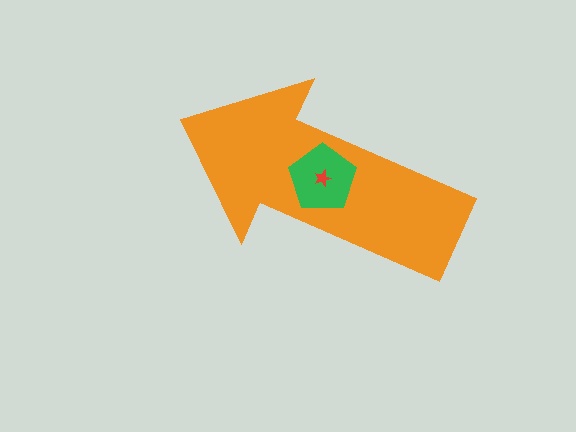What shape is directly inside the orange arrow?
The green pentagon.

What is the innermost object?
The red star.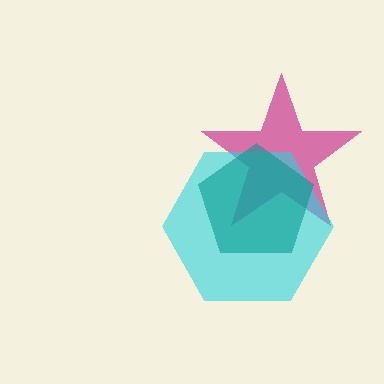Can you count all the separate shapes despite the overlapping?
Yes, there are 3 separate shapes.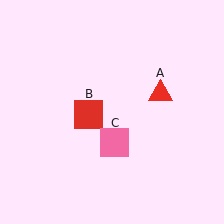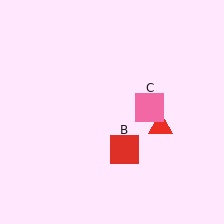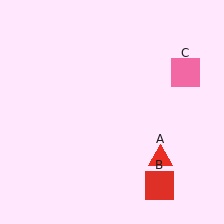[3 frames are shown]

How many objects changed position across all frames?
3 objects changed position: red triangle (object A), red square (object B), pink square (object C).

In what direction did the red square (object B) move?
The red square (object B) moved down and to the right.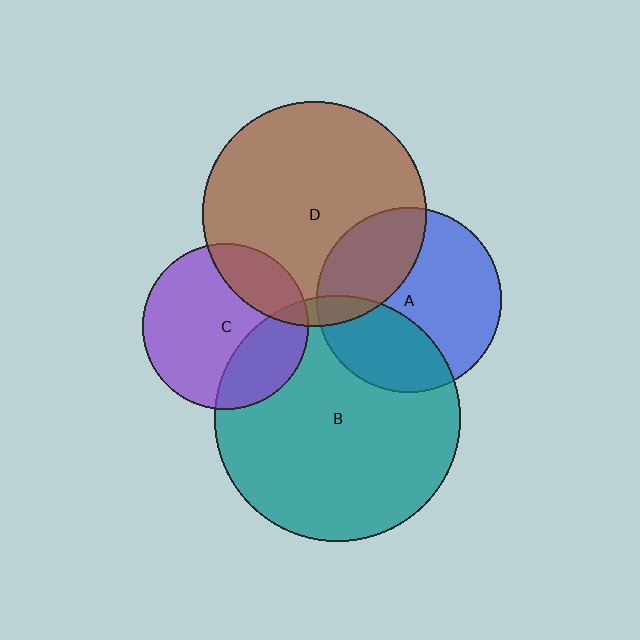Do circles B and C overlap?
Yes.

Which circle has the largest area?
Circle B (teal).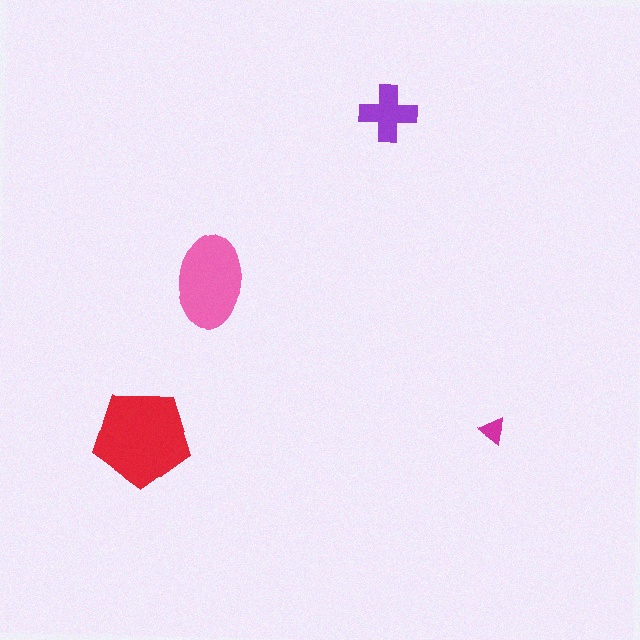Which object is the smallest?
The magenta triangle.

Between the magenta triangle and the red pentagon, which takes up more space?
The red pentagon.